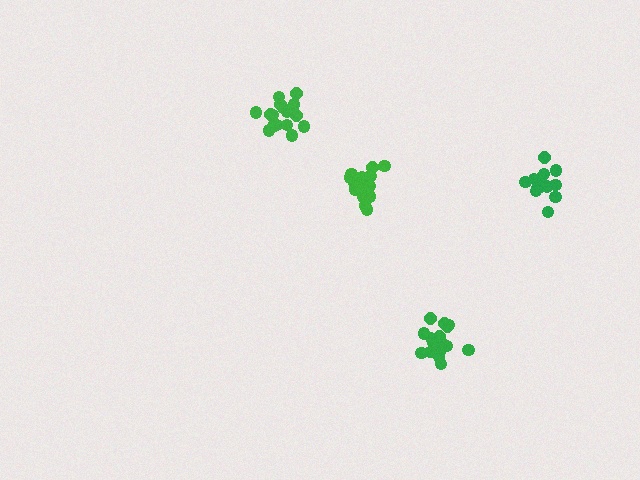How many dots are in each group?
Group 1: 15 dots, Group 2: 14 dots, Group 3: 16 dots, Group 4: 17 dots (62 total).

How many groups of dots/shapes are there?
There are 4 groups.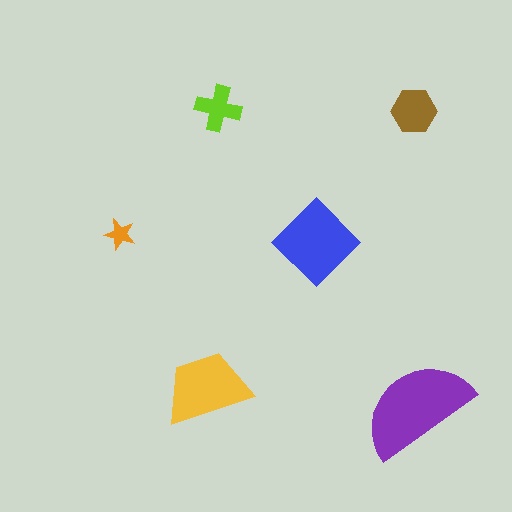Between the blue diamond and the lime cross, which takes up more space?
The blue diamond.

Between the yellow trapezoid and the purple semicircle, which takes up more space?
The purple semicircle.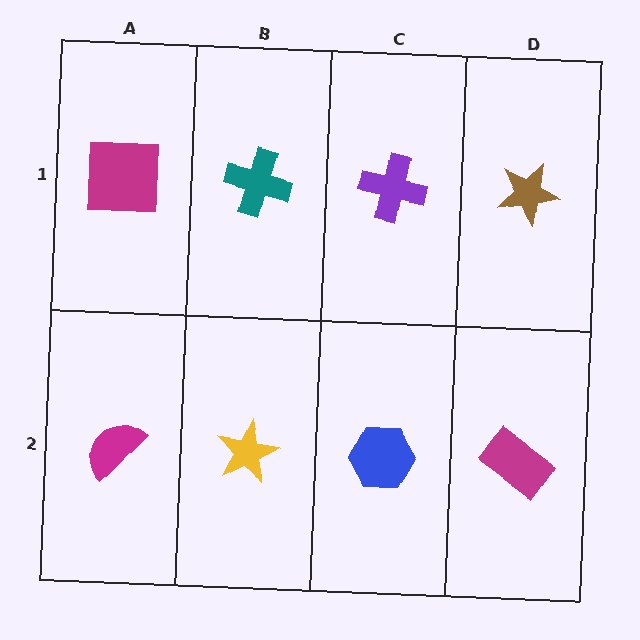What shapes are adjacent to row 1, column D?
A magenta rectangle (row 2, column D), a purple cross (row 1, column C).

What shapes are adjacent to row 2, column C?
A purple cross (row 1, column C), a yellow star (row 2, column B), a magenta rectangle (row 2, column D).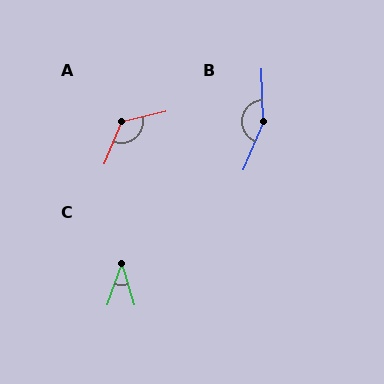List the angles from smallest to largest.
C (36°), A (125°), B (156°).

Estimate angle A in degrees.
Approximately 125 degrees.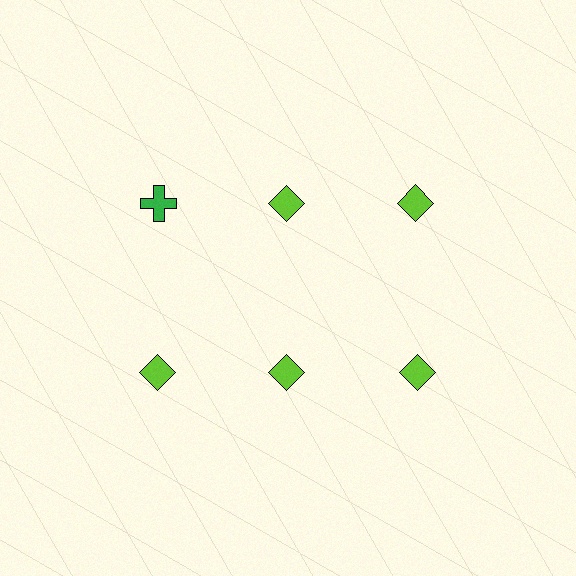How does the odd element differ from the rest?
It differs in both color (green instead of lime) and shape (cross instead of diamond).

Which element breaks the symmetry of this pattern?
The green cross in the top row, leftmost column breaks the symmetry. All other shapes are lime diamonds.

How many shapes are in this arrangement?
There are 6 shapes arranged in a grid pattern.